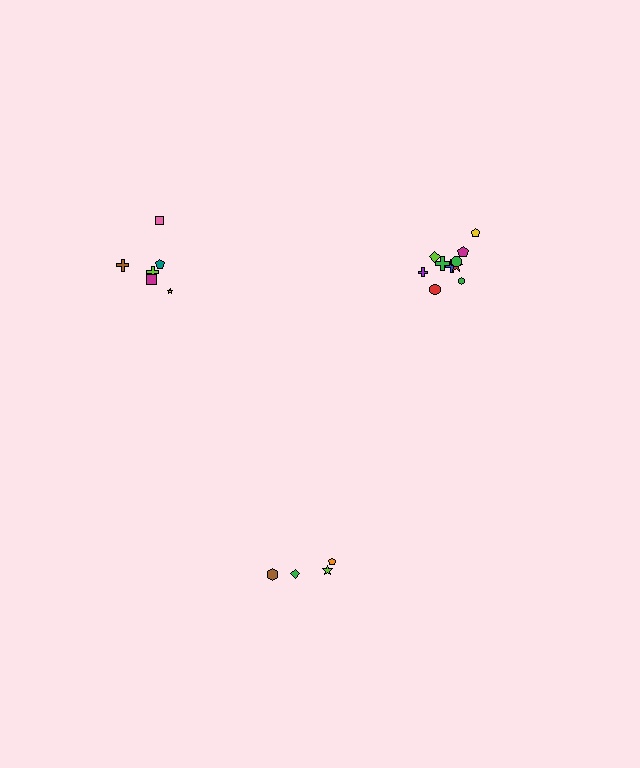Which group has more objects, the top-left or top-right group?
The top-right group.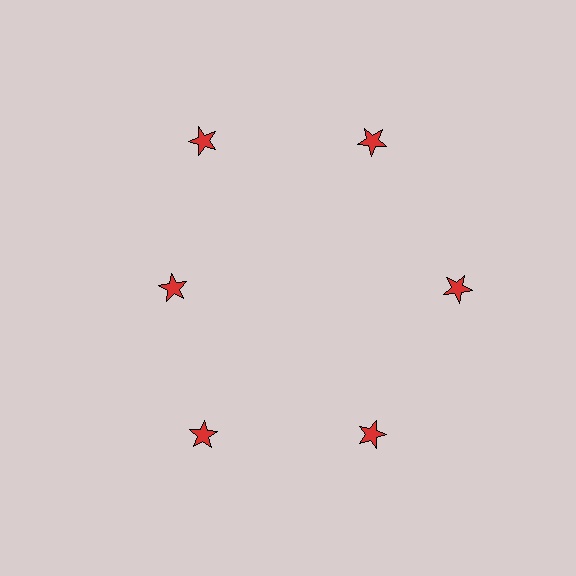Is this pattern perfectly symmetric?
No. The 6 red stars are arranged in a ring, but one element near the 9 o'clock position is pulled inward toward the center, breaking the 6-fold rotational symmetry.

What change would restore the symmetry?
The symmetry would be restored by moving it outward, back onto the ring so that all 6 stars sit at equal angles and equal distance from the center.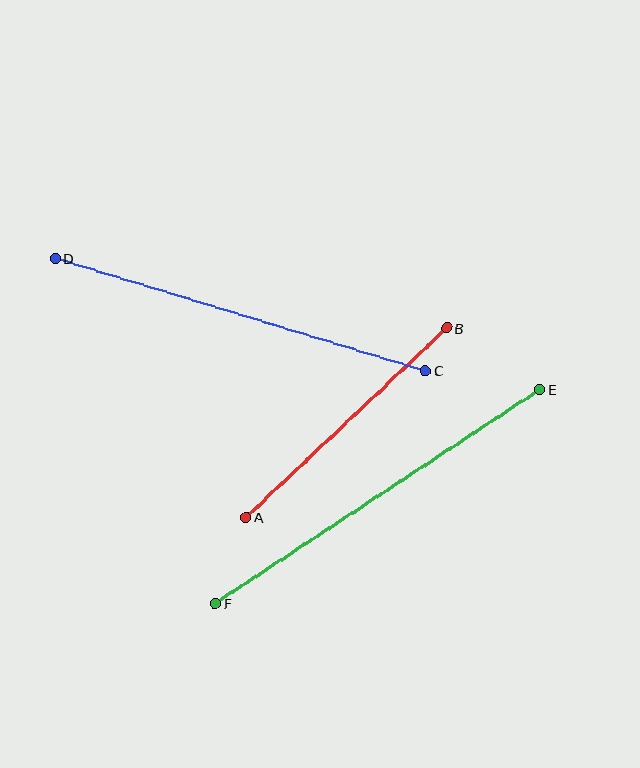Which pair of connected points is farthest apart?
Points E and F are farthest apart.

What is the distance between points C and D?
The distance is approximately 387 pixels.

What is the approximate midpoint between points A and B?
The midpoint is at approximately (346, 423) pixels.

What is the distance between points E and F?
The distance is approximately 389 pixels.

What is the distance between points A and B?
The distance is approximately 276 pixels.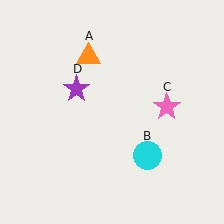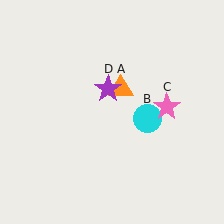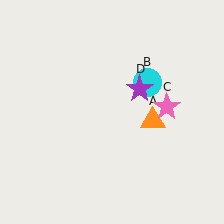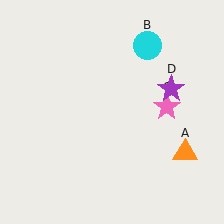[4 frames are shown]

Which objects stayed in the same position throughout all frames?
Pink star (object C) remained stationary.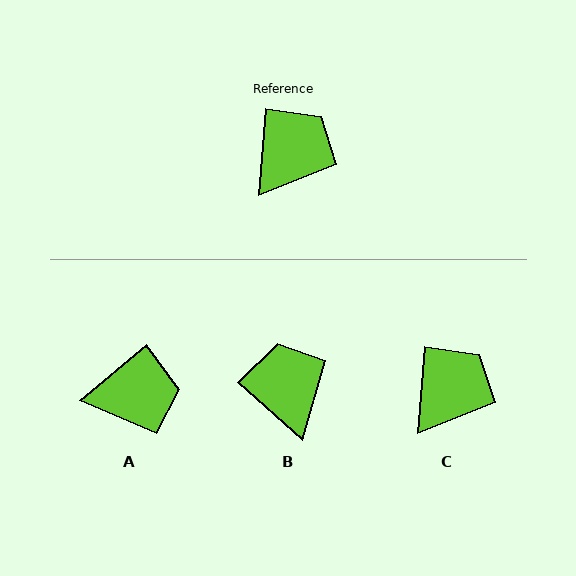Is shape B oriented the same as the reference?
No, it is off by about 53 degrees.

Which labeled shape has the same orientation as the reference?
C.